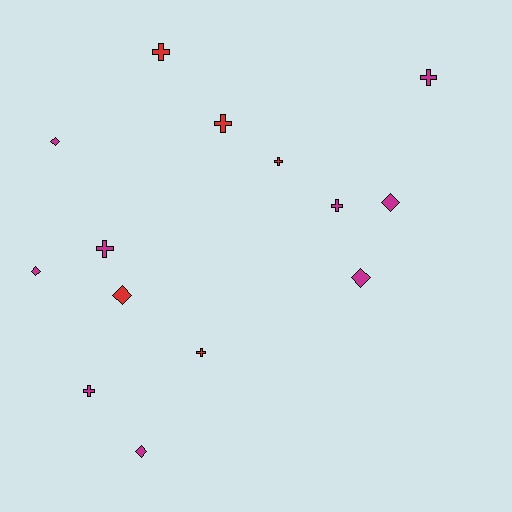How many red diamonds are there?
There is 1 red diamond.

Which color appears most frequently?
Magenta, with 9 objects.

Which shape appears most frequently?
Cross, with 8 objects.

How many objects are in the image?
There are 14 objects.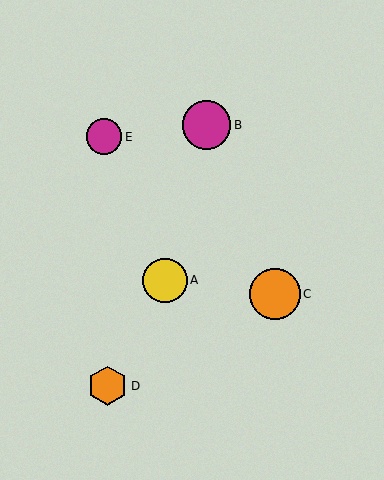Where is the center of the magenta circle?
The center of the magenta circle is at (207, 125).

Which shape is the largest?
The orange circle (labeled C) is the largest.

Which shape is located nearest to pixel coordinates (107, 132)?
The magenta circle (labeled E) at (104, 137) is nearest to that location.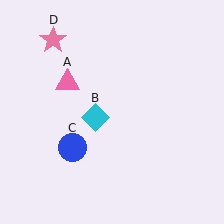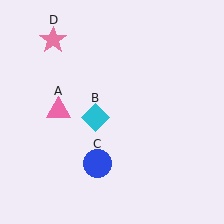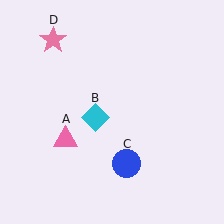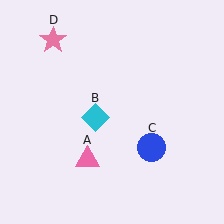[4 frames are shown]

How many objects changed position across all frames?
2 objects changed position: pink triangle (object A), blue circle (object C).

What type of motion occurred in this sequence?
The pink triangle (object A), blue circle (object C) rotated counterclockwise around the center of the scene.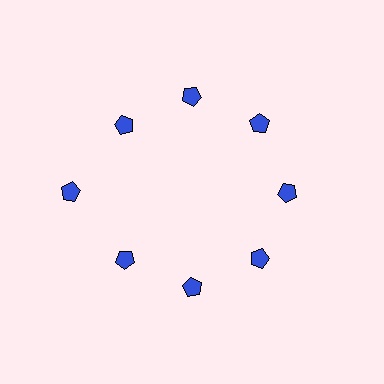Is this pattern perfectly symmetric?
No. The 8 blue pentagons are arranged in a ring, but one element near the 9 o'clock position is pushed outward from the center, breaking the 8-fold rotational symmetry.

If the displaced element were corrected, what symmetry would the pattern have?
It would have 8-fold rotational symmetry — the pattern would map onto itself every 45 degrees.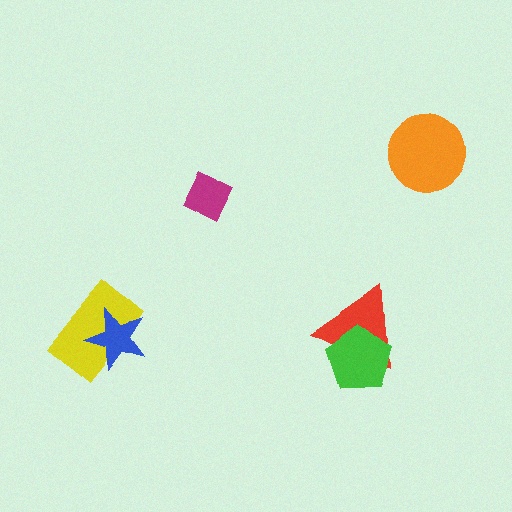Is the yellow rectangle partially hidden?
Yes, it is partially covered by another shape.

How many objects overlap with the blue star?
1 object overlaps with the blue star.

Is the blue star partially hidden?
No, no other shape covers it.